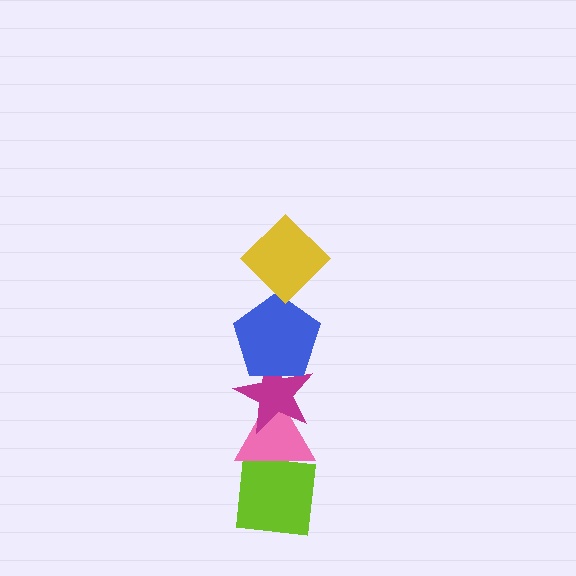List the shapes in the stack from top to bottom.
From top to bottom: the yellow diamond, the blue pentagon, the magenta star, the pink triangle, the lime square.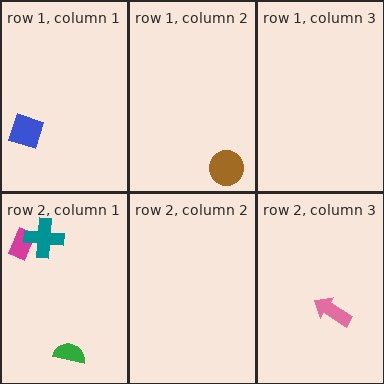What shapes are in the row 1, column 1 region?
The blue diamond.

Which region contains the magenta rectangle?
The row 2, column 1 region.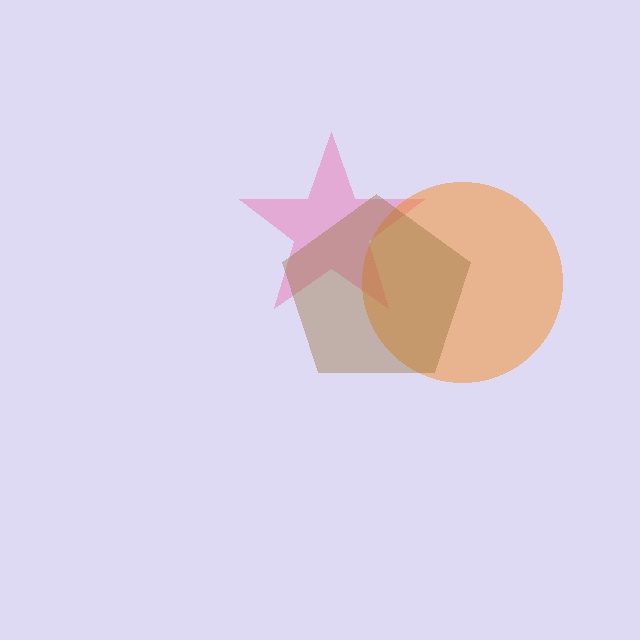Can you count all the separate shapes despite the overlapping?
Yes, there are 3 separate shapes.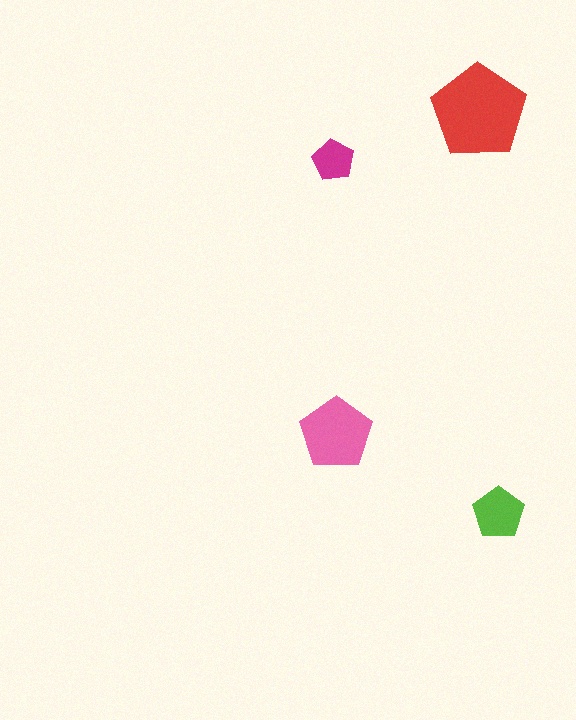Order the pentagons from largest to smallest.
the red one, the pink one, the lime one, the magenta one.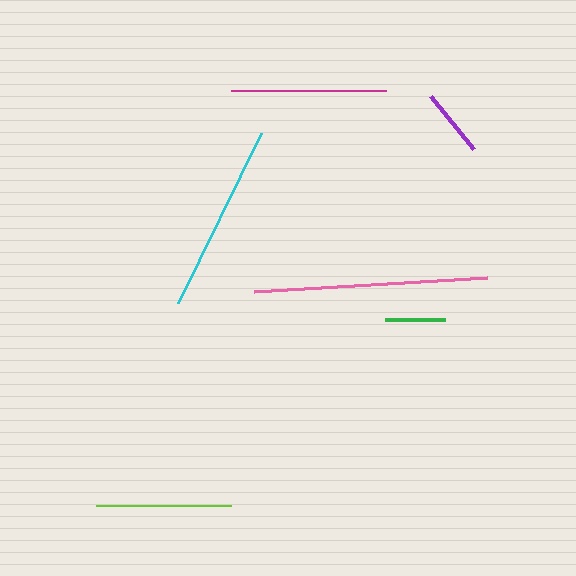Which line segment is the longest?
The pink line is the longest at approximately 234 pixels.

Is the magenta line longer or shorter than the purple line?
The magenta line is longer than the purple line.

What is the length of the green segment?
The green segment is approximately 60 pixels long.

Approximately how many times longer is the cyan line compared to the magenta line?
The cyan line is approximately 1.2 times the length of the magenta line.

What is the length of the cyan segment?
The cyan segment is approximately 189 pixels long.